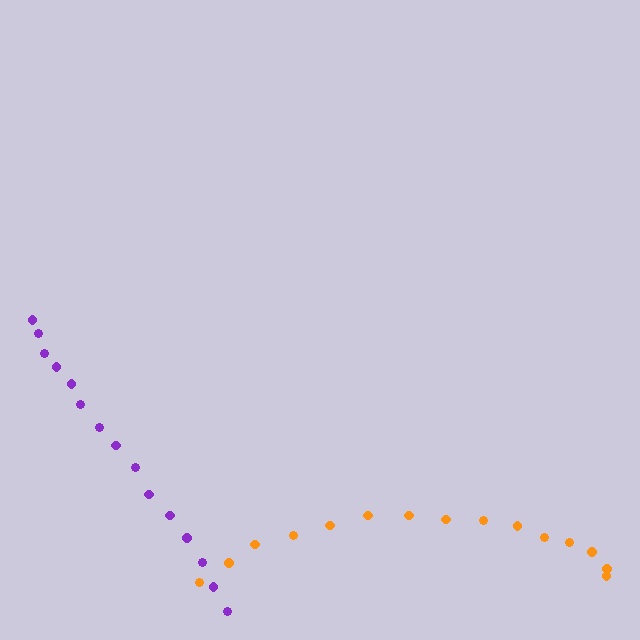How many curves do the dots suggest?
There are 2 distinct paths.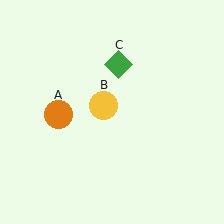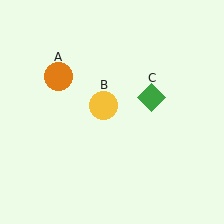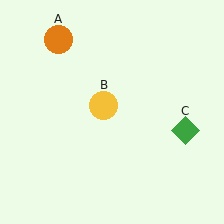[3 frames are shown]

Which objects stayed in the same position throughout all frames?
Yellow circle (object B) remained stationary.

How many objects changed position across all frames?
2 objects changed position: orange circle (object A), green diamond (object C).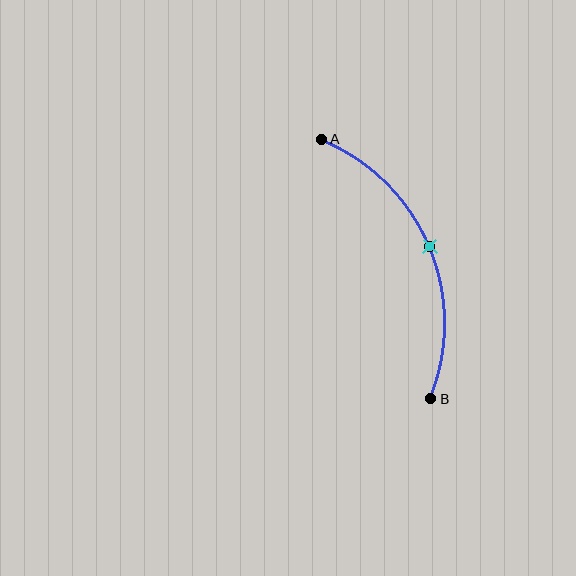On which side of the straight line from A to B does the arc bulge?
The arc bulges to the right of the straight line connecting A and B.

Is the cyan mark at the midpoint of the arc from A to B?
Yes. The cyan mark lies on the arc at equal arc-length from both A and B — it is the arc midpoint.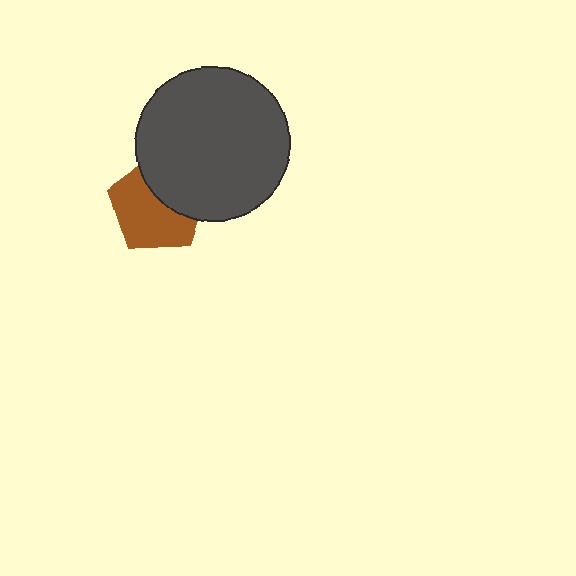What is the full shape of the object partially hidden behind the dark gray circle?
The partially hidden object is a brown pentagon.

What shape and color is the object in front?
The object in front is a dark gray circle.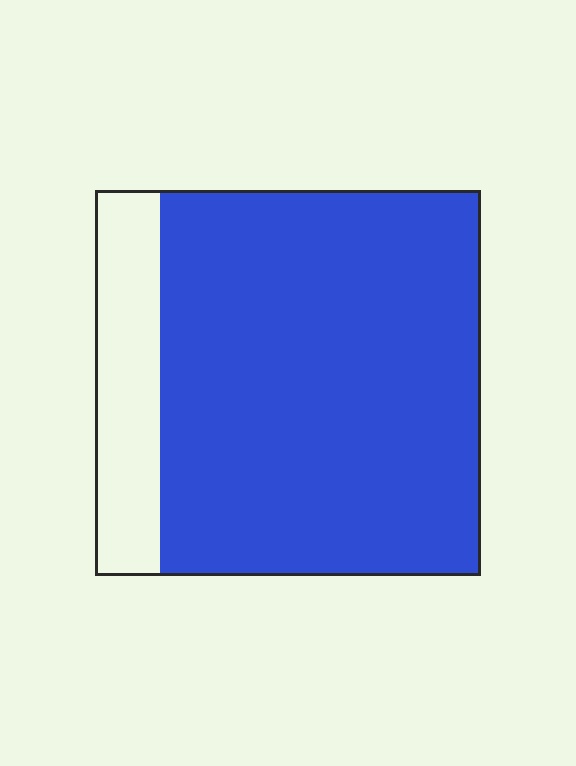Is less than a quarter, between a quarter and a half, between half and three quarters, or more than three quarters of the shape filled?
More than three quarters.